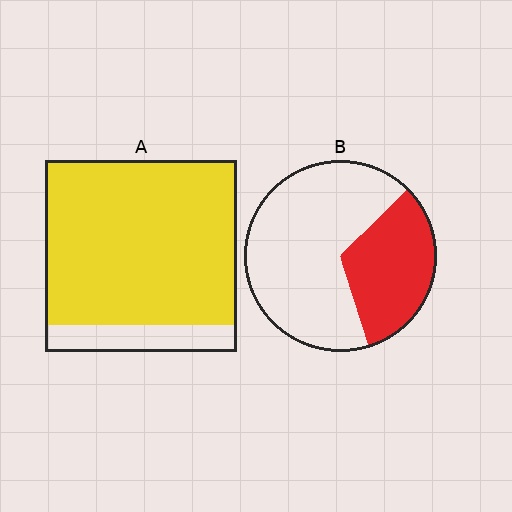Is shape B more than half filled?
No.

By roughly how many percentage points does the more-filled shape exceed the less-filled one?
By roughly 55 percentage points (A over B).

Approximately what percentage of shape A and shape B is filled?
A is approximately 85% and B is approximately 35%.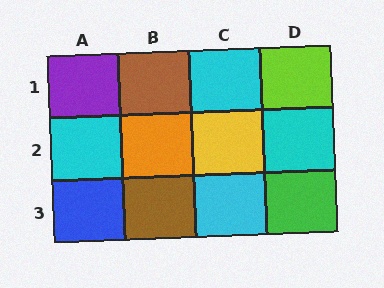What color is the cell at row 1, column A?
Purple.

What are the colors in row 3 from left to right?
Blue, brown, cyan, green.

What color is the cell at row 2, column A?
Cyan.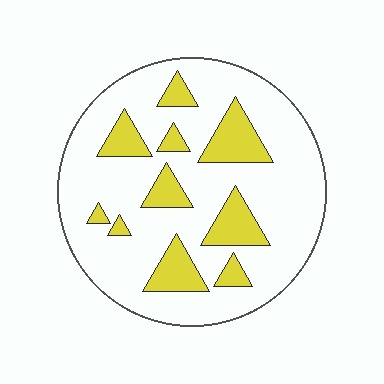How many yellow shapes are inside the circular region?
10.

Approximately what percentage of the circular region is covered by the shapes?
Approximately 20%.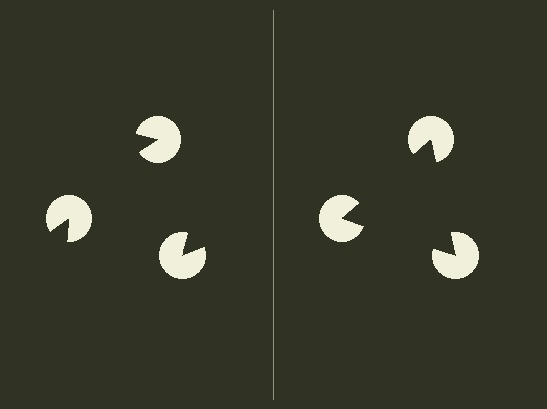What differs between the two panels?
The pac-man discs are positioned identically on both sides; only the wedge orientations differ. On the right they align to a triangle; on the left they are misaligned.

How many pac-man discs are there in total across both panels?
6 — 3 on each side.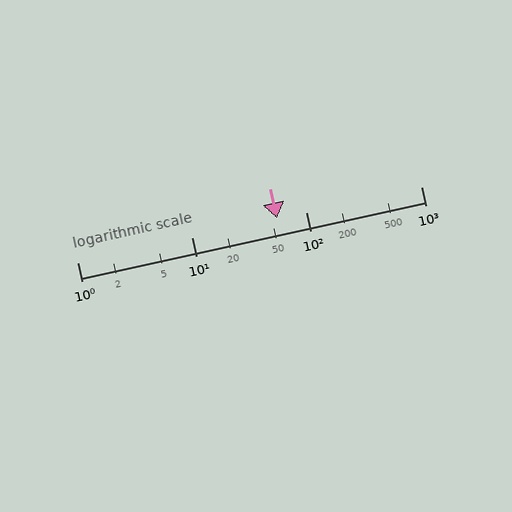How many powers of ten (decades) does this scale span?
The scale spans 3 decades, from 1 to 1000.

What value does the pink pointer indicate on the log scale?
The pointer indicates approximately 55.